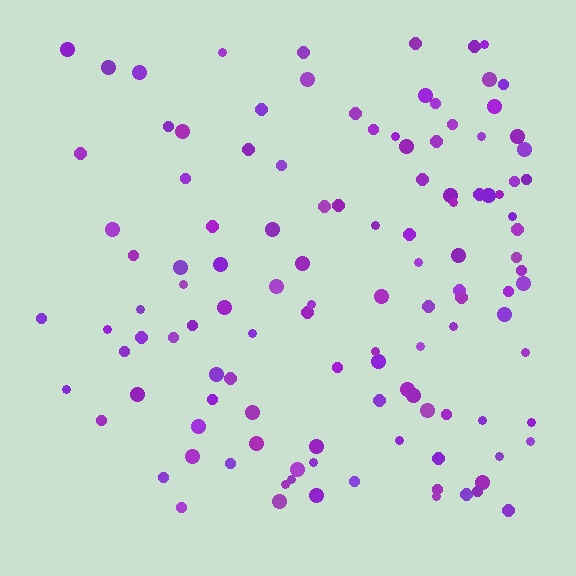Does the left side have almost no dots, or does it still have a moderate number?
Still a moderate number, just noticeably fewer than the right.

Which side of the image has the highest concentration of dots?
The right.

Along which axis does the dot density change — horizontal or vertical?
Horizontal.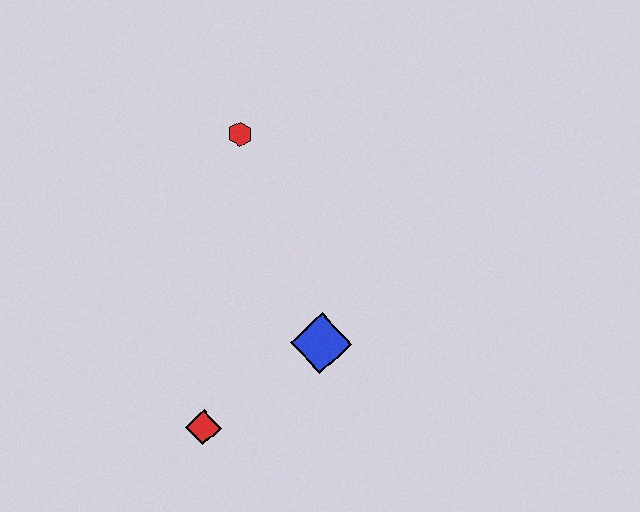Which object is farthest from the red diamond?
The red hexagon is farthest from the red diamond.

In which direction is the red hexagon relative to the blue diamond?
The red hexagon is above the blue diamond.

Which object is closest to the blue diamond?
The red diamond is closest to the blue diamond.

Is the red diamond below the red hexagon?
Yes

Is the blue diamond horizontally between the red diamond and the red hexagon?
No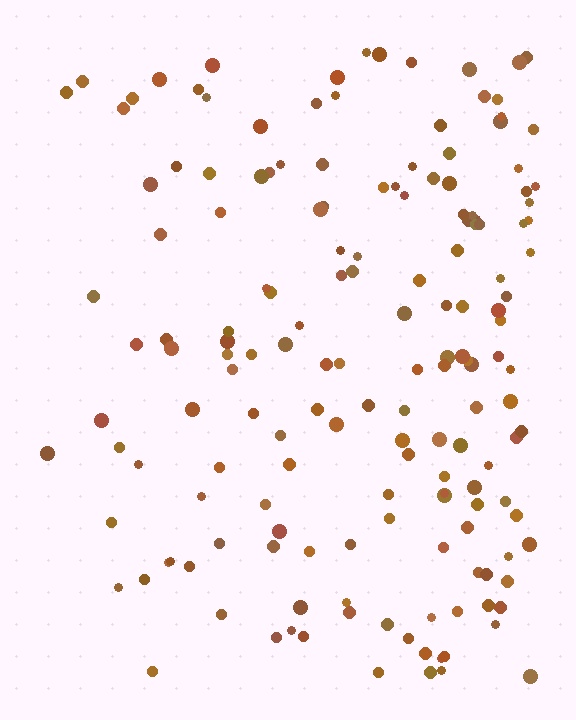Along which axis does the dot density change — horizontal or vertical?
Horizontal.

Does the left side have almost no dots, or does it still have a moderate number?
Still a moderate number, just noticeably fewer than the right.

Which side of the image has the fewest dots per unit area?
The left.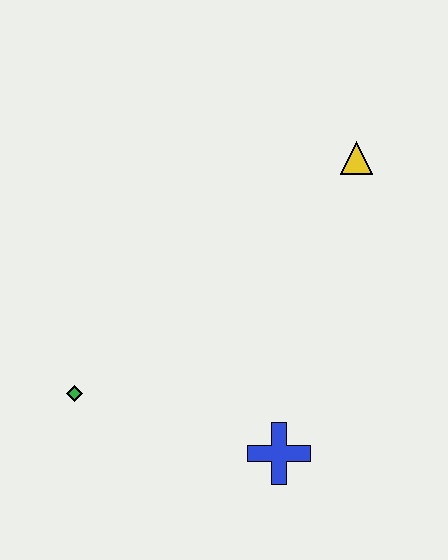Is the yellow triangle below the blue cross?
No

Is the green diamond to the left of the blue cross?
Yes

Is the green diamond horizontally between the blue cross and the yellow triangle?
No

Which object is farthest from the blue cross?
The yellow triangle is farthest from the blue cross.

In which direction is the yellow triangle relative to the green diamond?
The yellow triangle is to the right of the green diamond.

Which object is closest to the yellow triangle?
The blue cross is closest to the yellow triangle.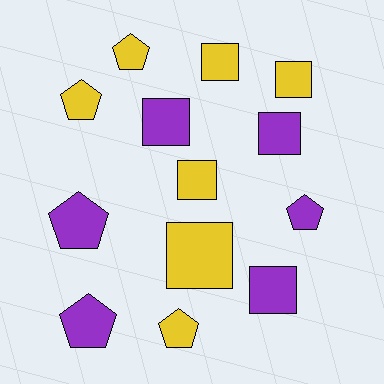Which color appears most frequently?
Yellow, with 7 objects.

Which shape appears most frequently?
Square, with 7 objects.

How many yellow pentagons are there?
There are 3 yellow pentagons.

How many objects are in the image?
There are 13 objects.